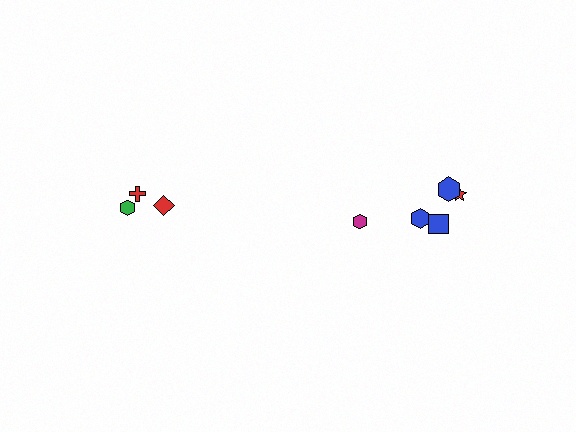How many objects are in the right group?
There are 5 objects.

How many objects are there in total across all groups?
There are 8 objects.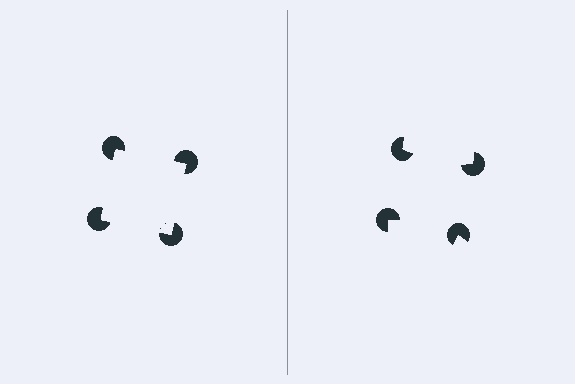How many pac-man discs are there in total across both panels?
8 — 4 on each side.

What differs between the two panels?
The pac-man discs are positioned identically on both sides; only the wedge orientations differ. On the left they align to a square; on the right they are misaligned.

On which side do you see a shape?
An illusory square appears on the left side. On the right side the wedge cuts are rotated, so no coherent shape forms.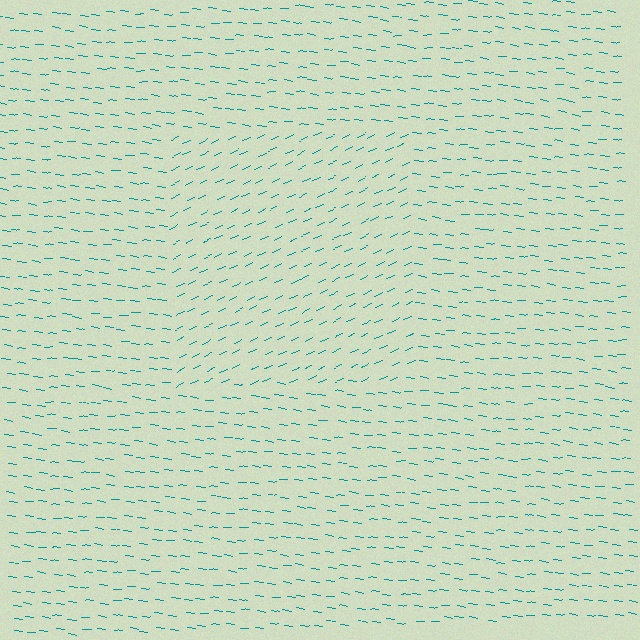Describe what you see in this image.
The image is filled with small teal line segments. A rectangle region in the image has lines oriented differently from the surrounding lines, creating a visible texture boundary.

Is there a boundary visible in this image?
Yes, there is a texture boundary formed by a change in line orientation.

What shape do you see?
I see a rectangle.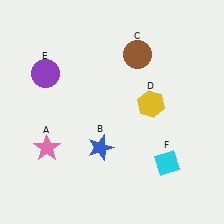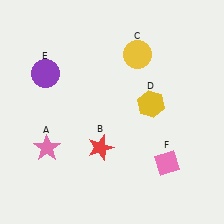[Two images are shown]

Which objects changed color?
B changed from blue to red. C changed from brown to yellow. F changed from cyan to pink.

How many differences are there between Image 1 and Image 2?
There are 3 differences between the two images.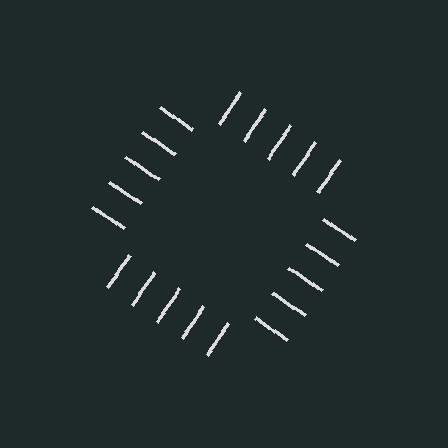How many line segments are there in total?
20 — 5 along each of the 4 edges.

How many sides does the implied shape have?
4 sides — the line-ends trace a square.